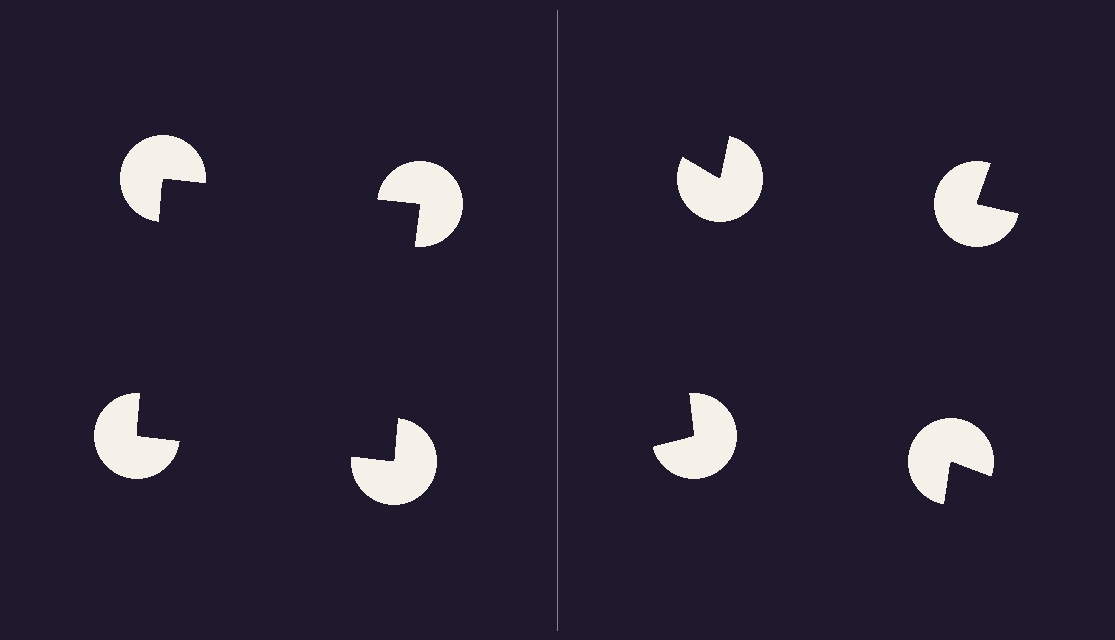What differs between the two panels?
The pac-man discs are positioned identically on both sides; only the wedge orientations differ. On the left they align to a square; on the right they are misaligned.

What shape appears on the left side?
An illusory square.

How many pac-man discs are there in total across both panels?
8 — 4 on each side.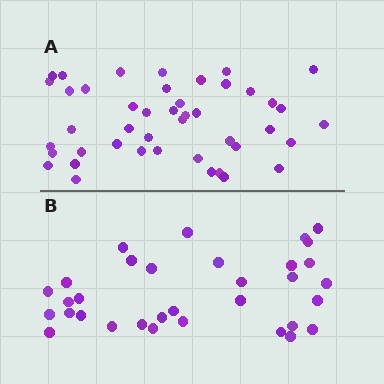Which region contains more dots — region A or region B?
Region A (the top region) has more dots.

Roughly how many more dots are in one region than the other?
Region A has roughly 12 or so more dots than region B.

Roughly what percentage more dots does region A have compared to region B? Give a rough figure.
About 35% more.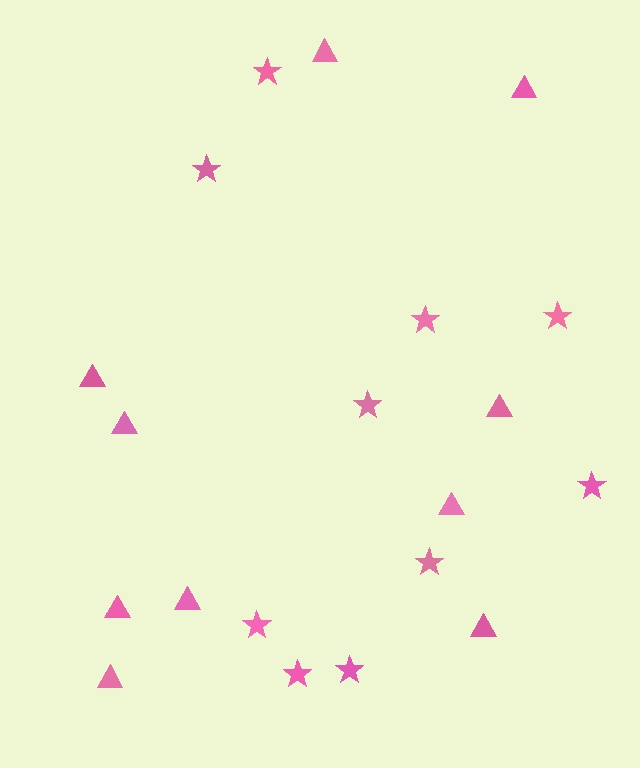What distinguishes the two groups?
There are 2 groups: one group of triangles (10) and one group of stars (10).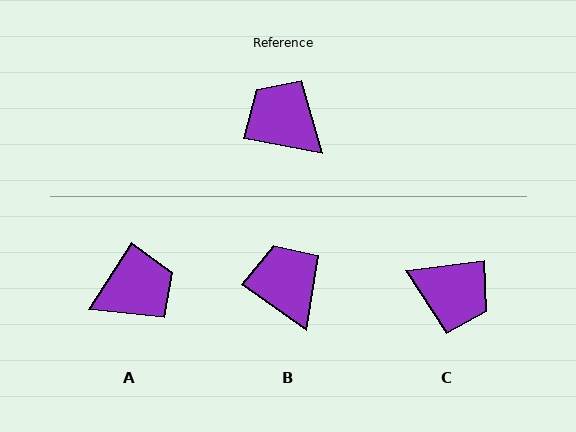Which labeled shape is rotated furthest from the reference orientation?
C, about 163 degrees away.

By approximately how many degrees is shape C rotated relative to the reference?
Approximately 163 degrees clockwise.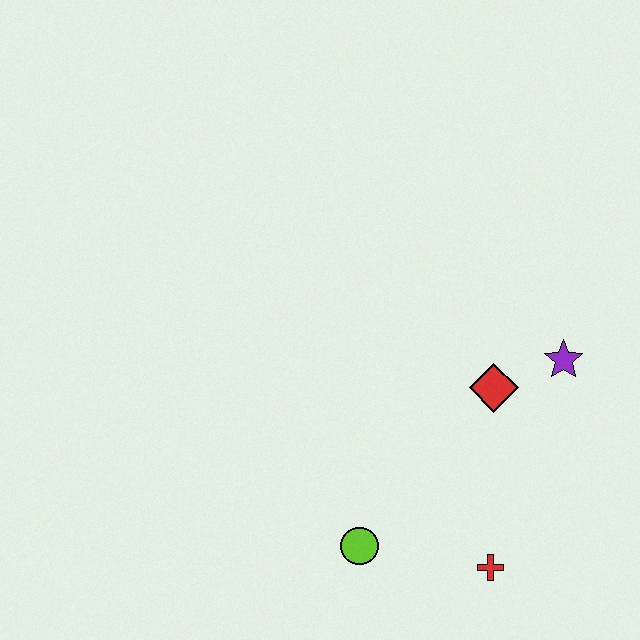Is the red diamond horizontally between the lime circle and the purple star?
Yes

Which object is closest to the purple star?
The red diamond is closest to the purple star.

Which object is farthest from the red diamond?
The lime circle is farthest from the red diamond.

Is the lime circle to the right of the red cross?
No